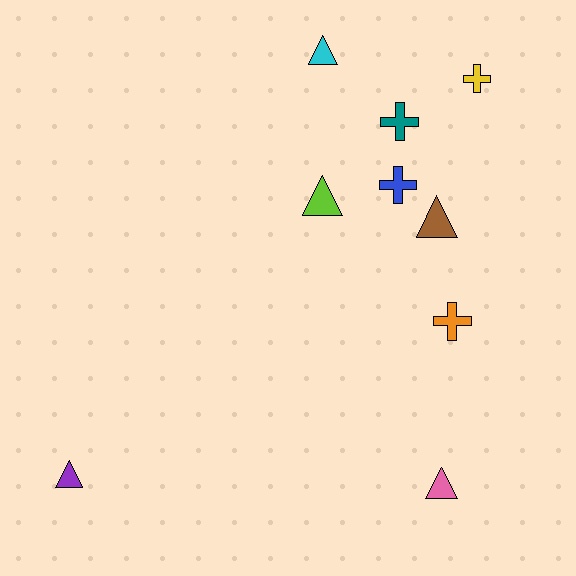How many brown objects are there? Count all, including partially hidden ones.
There is 1 brown object.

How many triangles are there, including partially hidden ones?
There are 5 triangles.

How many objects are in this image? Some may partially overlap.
There are 9 objects.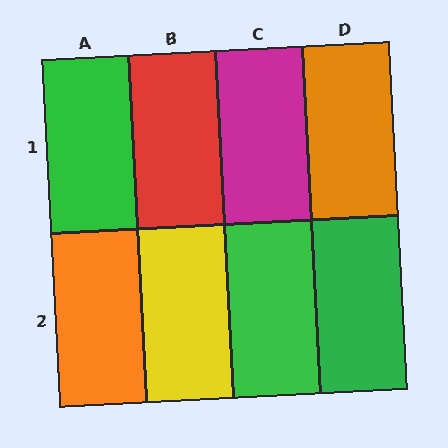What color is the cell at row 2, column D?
Green.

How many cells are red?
1 cell is red.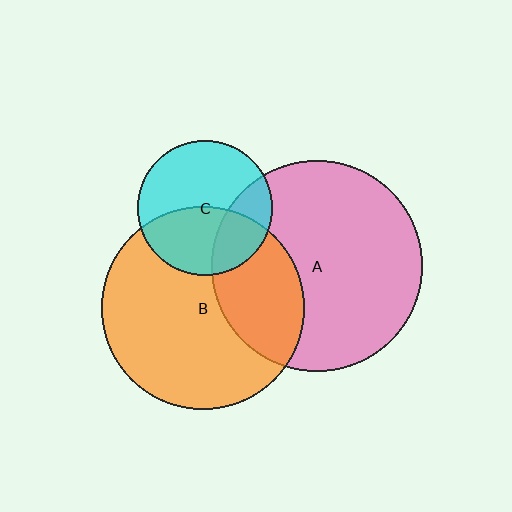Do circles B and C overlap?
Yes.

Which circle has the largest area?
Circle A (pink).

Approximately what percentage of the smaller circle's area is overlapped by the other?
Approximately 45%.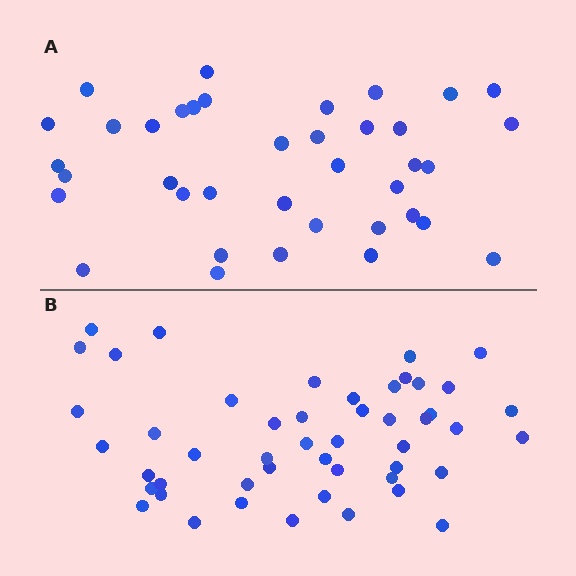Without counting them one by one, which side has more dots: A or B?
Region B (the bottom region) has more dots.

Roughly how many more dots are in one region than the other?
Region B has roughly 12 or so more dots than region A.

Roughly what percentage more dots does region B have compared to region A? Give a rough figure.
About 30% more.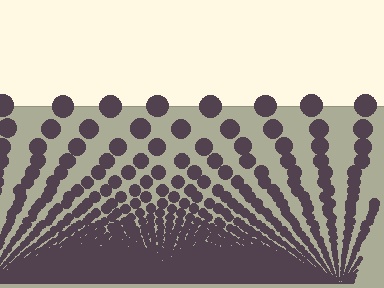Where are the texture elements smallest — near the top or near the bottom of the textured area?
Near the bottom.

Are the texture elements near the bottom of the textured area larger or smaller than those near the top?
Smaller. The gradient is inverted — elements near the bottom are smaller and denser.